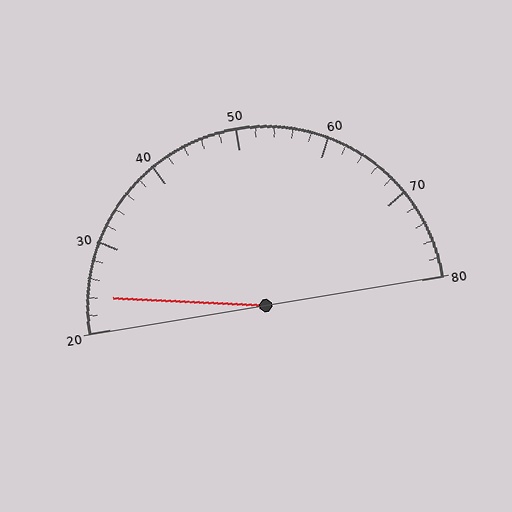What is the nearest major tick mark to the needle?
The nearest major tick mark is 20.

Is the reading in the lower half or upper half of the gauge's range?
The reading is in the lower half of the range (20 to 80).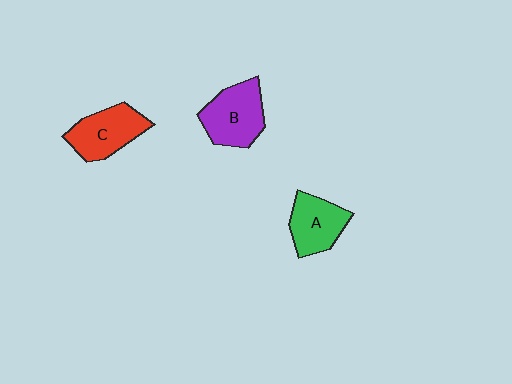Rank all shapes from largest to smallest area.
From largest to smallest: B (purple), C (red), A (green).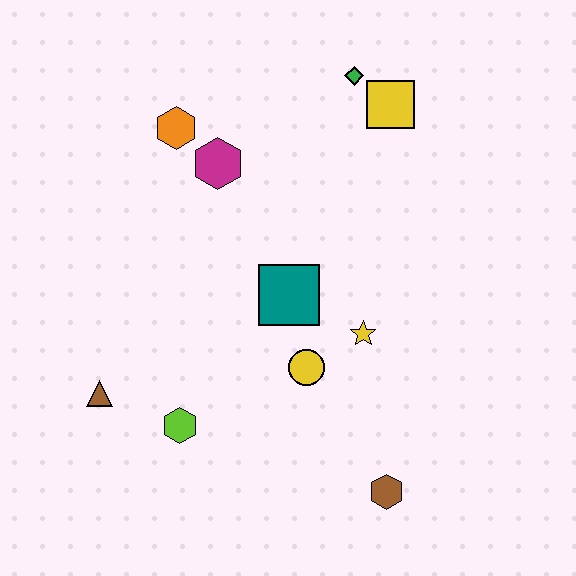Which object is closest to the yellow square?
The green diamond is closest to the yellow square.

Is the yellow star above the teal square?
No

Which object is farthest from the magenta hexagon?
The brown hexagon is farthest from the magenta hexagon.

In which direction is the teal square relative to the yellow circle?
The teal square is above the yellow circle.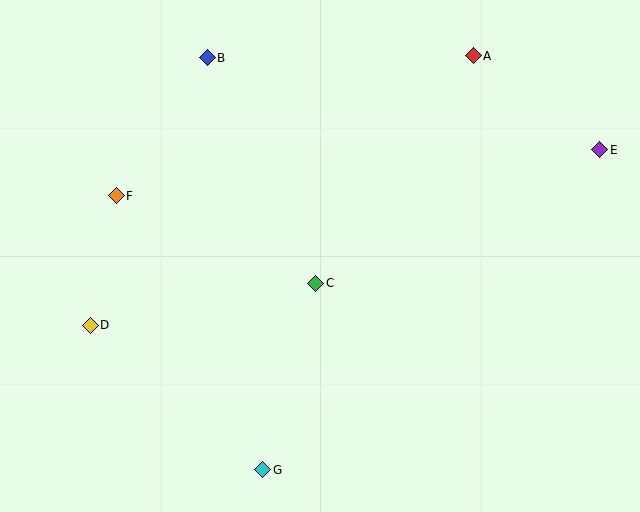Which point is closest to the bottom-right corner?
Point E is closest to the bottom-right corner.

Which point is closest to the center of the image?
Point C at (316, 283) is closest to the center.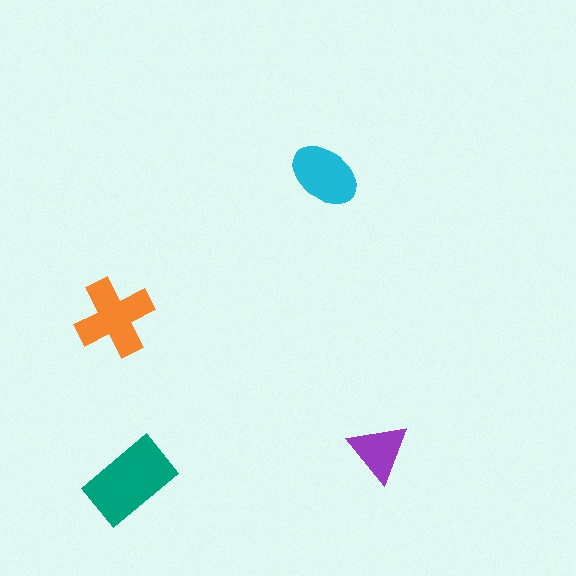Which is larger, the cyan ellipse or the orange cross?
The orange cross.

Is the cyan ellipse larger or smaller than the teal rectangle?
Smaller.